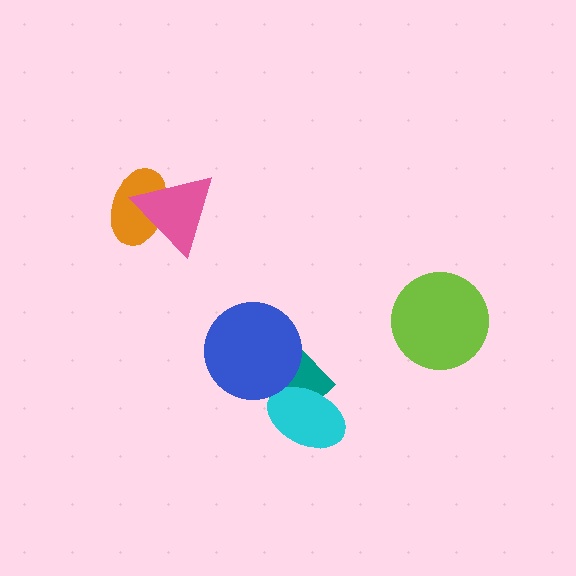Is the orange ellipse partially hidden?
Yes, it is partially covered by another shape.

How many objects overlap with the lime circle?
0 objects overlap with the lime circle.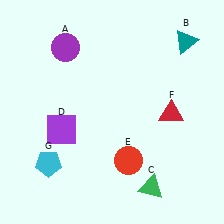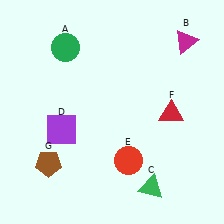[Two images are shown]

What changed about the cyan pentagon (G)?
In Image 1, G is cyan. In Image 2, it changed to brown.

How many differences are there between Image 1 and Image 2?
There are 3 differences between the two images.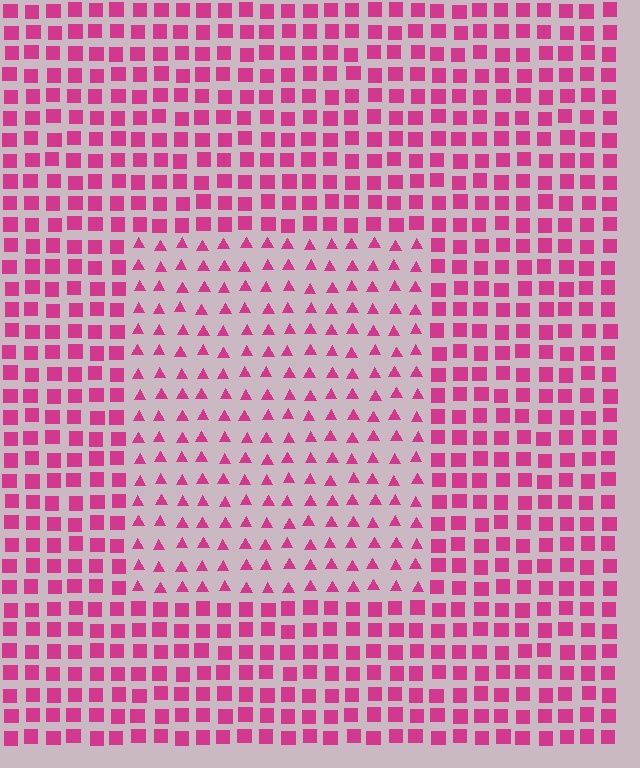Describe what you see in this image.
The image is filled with small magenta elements arranged in a uniform grid. A rectangle-shaped region contains triangles, while the surrounding area contains squares. The boundary is defined purely by the change in element shape.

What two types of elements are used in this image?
The image uses triangles inside the rectangle region and squares outside it.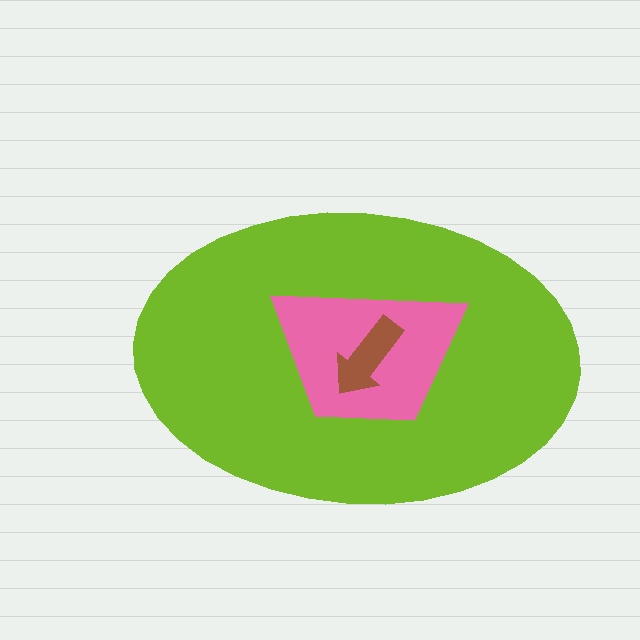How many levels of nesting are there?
3.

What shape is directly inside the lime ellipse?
The pink trapezoid.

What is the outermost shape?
The lime ellipse.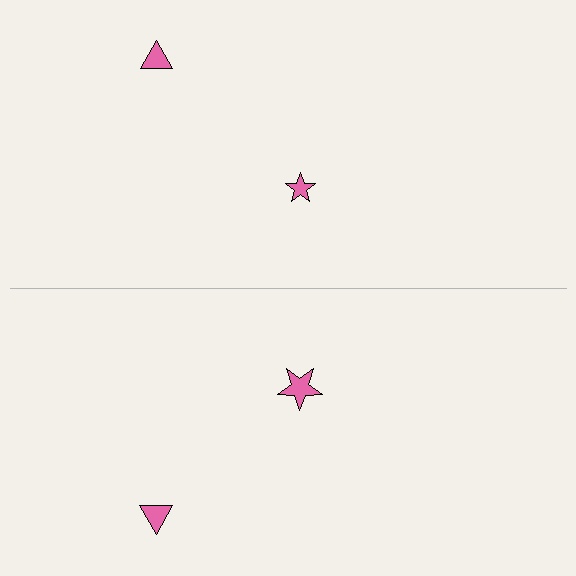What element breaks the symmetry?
The pink star on the bottom side has a different size than its mirror counterpart.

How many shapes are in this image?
There are 4 shapes in this image.